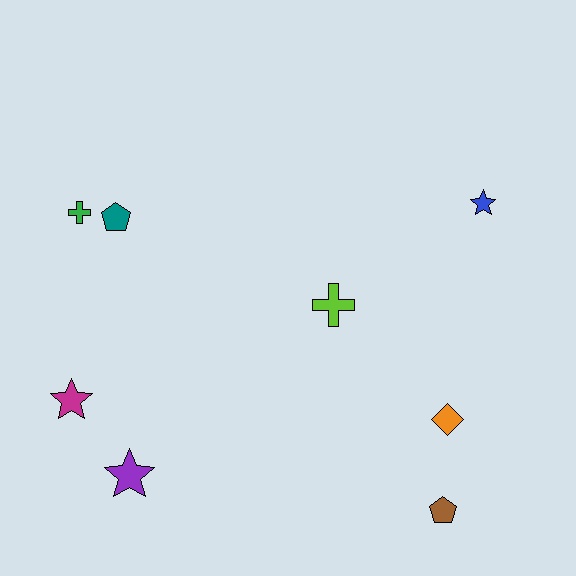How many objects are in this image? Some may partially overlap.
There are 8 objects.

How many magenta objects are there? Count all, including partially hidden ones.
There is 1 magenta object.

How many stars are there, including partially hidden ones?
There are 3 stars.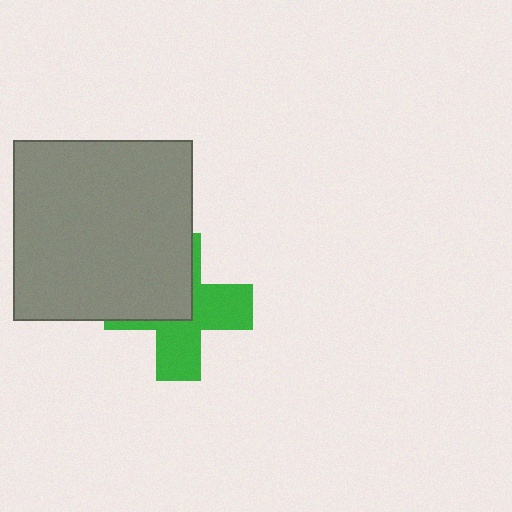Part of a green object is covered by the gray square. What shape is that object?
It is a cross.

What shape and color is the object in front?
The object in front is a gray square.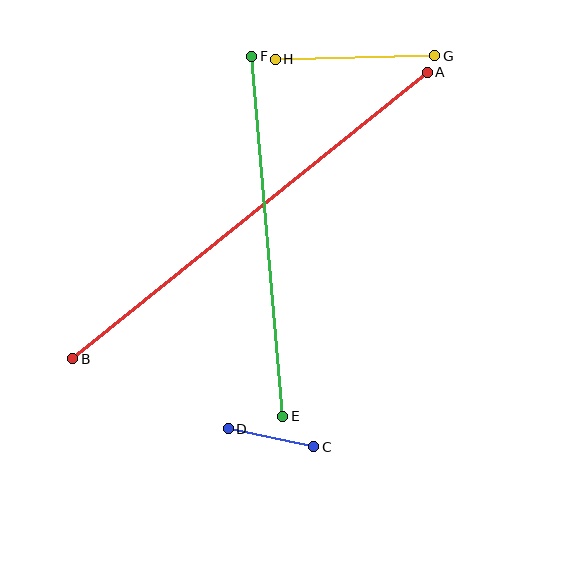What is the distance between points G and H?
The distance is approximately 160 pixels.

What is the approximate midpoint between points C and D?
The midpoint is at approximately (271, 438) pixels.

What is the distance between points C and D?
The distance is approximately 87 pixels.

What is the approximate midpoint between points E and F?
The midpoint is at approximately (267, 236) pixels.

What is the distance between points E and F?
The distance is approximately 361 pixels.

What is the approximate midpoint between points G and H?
The midpoint is at approximately (355, 57) pixels.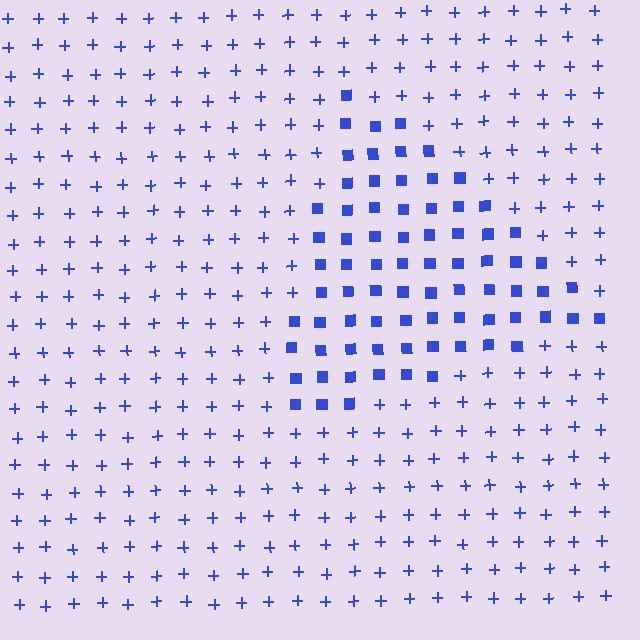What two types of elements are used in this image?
The image uses squares inside the triangle region and plus signs outside it.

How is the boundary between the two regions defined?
The boundary is defined by a change in element shape: squares inside vs. plus signs outside. All elements share the same color and spacing.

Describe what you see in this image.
The image is filled with small blue elements arranged in a uniform grid. A triangle-shaped region contains squares, while the surrounding area contains plus signs. The boundary is defined purely by the change in element shape.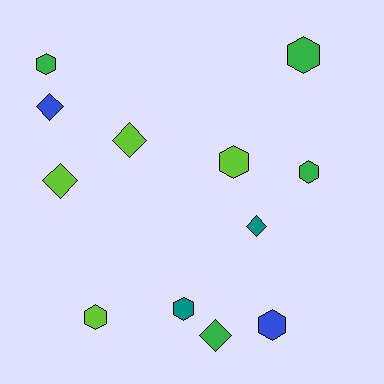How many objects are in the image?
There are 12 objects.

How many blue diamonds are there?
There is 1 blue diamond.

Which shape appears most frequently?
Hexagon, with 7 objects.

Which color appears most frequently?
Lime, with 4 objects.